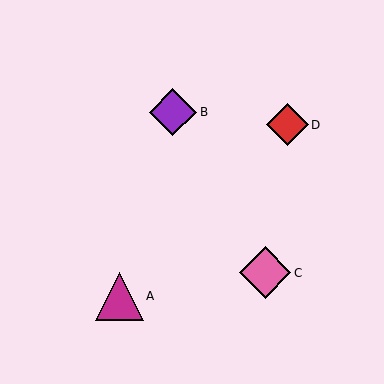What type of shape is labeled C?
Shape C is a pink diamond.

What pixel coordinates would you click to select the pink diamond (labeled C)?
Click at (265, 273) to select the pink diamond C.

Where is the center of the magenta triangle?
The center of the magenta triangle is at (119, 296).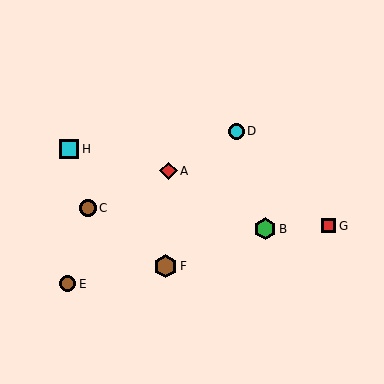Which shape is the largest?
The brown hexagon (labeled F) is the largest.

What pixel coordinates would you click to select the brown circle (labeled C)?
Click at (88, 208) to select the brown circle C.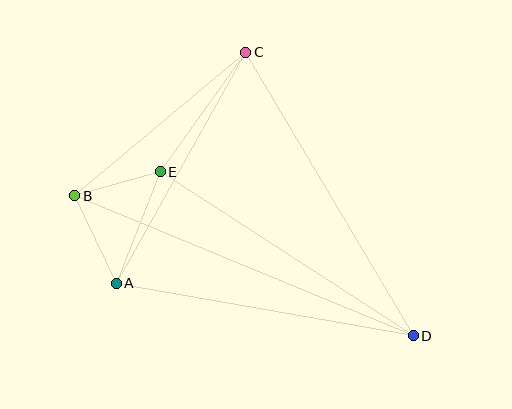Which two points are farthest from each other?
Points B and D are farthest from each other.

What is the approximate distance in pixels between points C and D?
The distance between C and D is approximately 329 pixels.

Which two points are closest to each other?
Points B and E are closest to each other.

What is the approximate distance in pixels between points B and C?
The distance between B and C is approximately 223 pixels.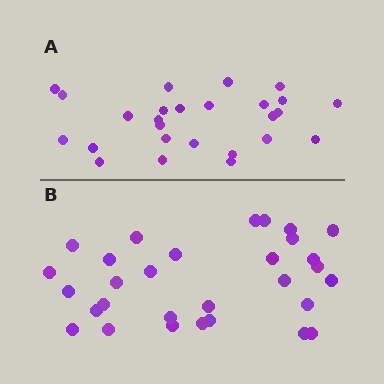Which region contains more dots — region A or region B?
Region B (the bottom region) has more dots.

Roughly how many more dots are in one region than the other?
Region B has about 4 more dots than region A.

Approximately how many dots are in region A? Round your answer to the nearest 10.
About 30 dots. (The exact count is 26, which rounds to 30.)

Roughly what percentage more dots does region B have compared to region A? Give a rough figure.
About 15% more.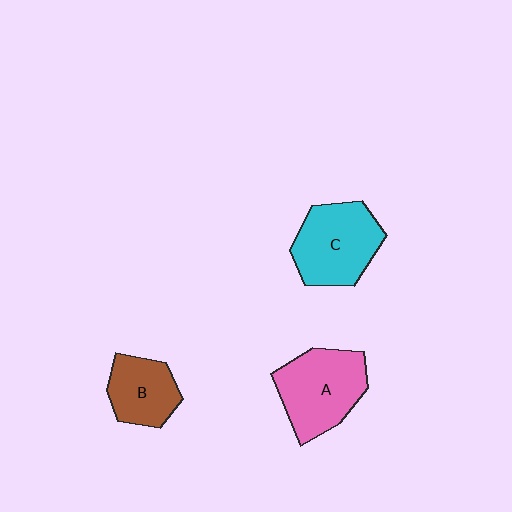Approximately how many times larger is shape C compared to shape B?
Approximately 1.5 times.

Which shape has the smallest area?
Shape B (brown).